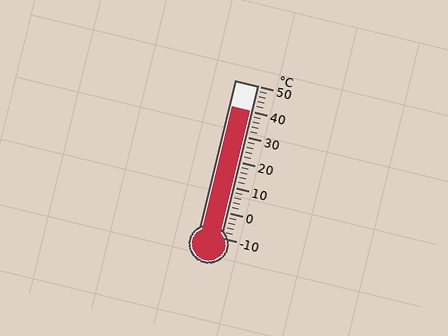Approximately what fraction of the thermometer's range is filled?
The thermometer is filled to approximately 85% of its range.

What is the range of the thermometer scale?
The thermometer scale ranges from -10°C to 50°C.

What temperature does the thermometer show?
The thermometer shows approximately 40°C.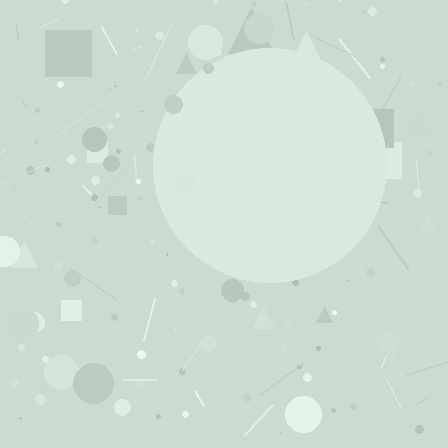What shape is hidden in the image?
A circle is hidden in the image.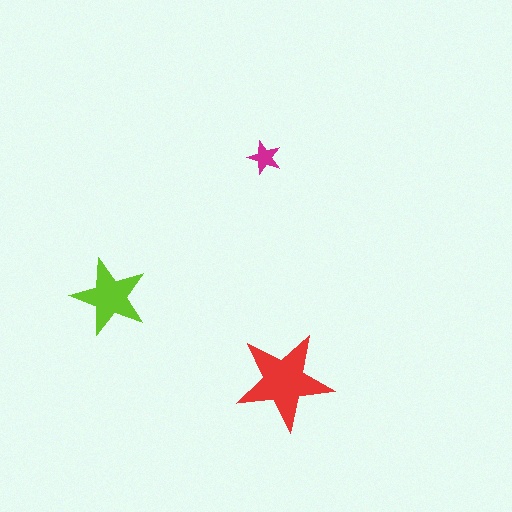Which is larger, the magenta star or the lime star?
The lime one.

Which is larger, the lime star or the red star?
The red one.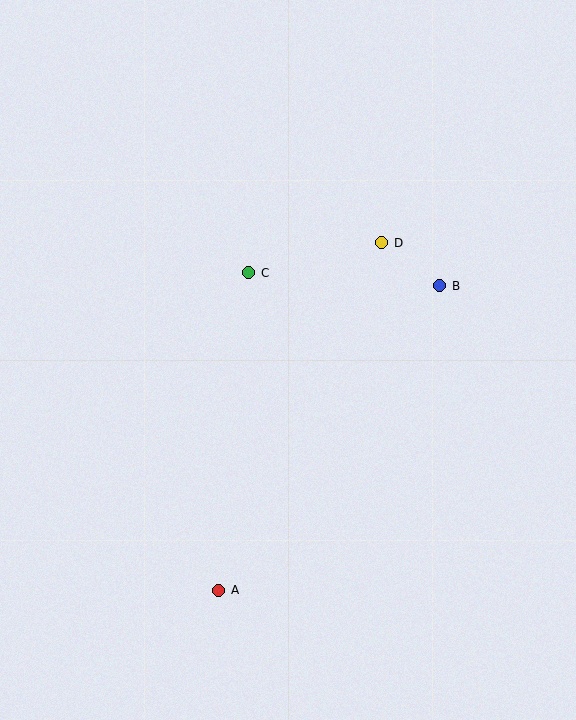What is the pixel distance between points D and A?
The distance between D and A is 384 pixels.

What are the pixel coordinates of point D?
Point D is at (382, 243).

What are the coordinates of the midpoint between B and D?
The midpoint between B and D is at (411, 264).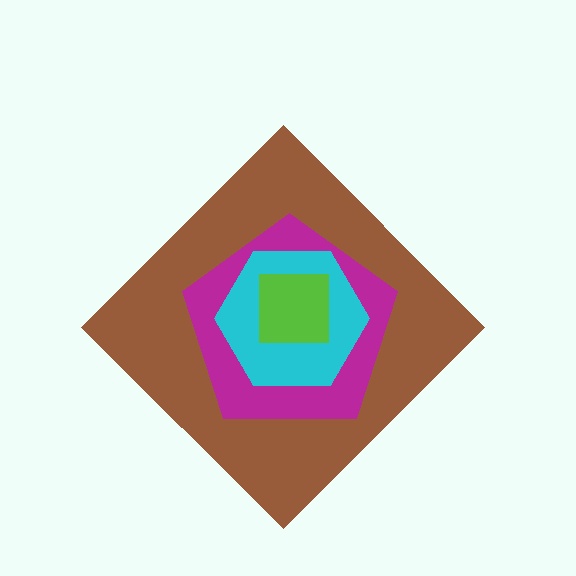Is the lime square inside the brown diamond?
Yes.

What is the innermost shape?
The lime square.